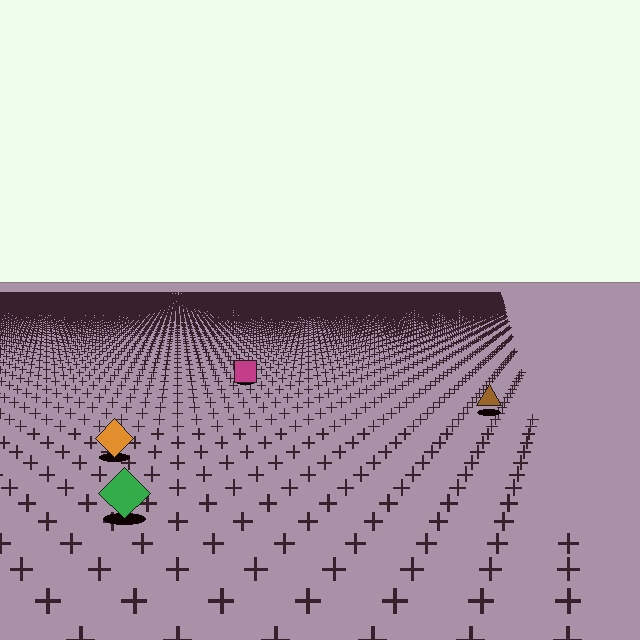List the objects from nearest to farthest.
From nearest to farthest: the green diamond, the orange diamond, the brown triangle, the magenta square.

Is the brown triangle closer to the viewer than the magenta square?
Yes. The brown triangle is closer — you can tell from the texture gradient: the ground texture is coarser near it.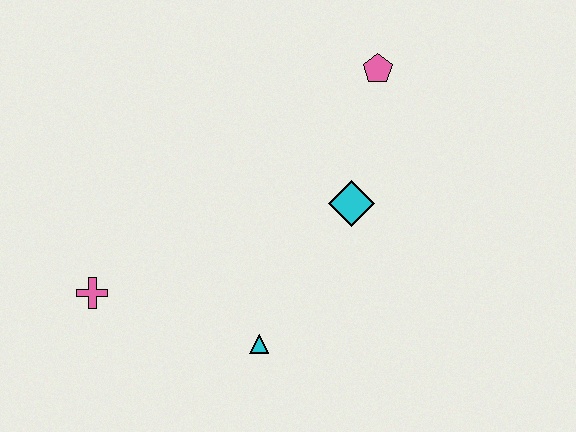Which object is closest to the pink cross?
The cyan triangle is closest to the pink cross.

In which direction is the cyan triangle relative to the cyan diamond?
The cyan triangle is below the cyan diamond.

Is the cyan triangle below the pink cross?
Yes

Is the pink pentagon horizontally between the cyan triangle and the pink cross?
No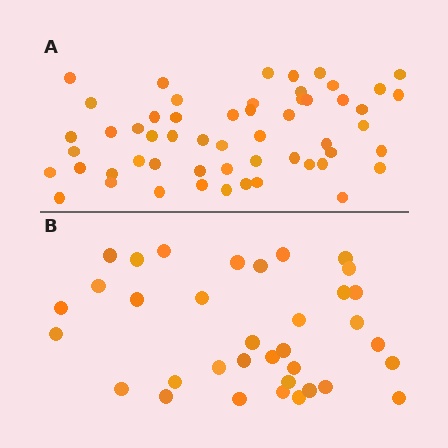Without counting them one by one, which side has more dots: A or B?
Region A (the top region) has more dots.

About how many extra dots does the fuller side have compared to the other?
Region A has approximately 20 more dots than region B.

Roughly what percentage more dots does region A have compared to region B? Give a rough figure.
About 55% more.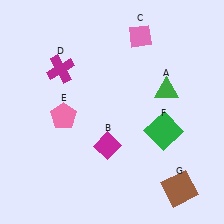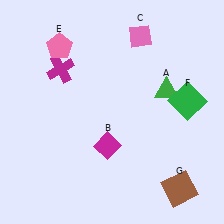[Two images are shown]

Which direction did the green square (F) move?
The green square (F) moved up.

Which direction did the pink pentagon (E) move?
The pink pentagon (E) moved up.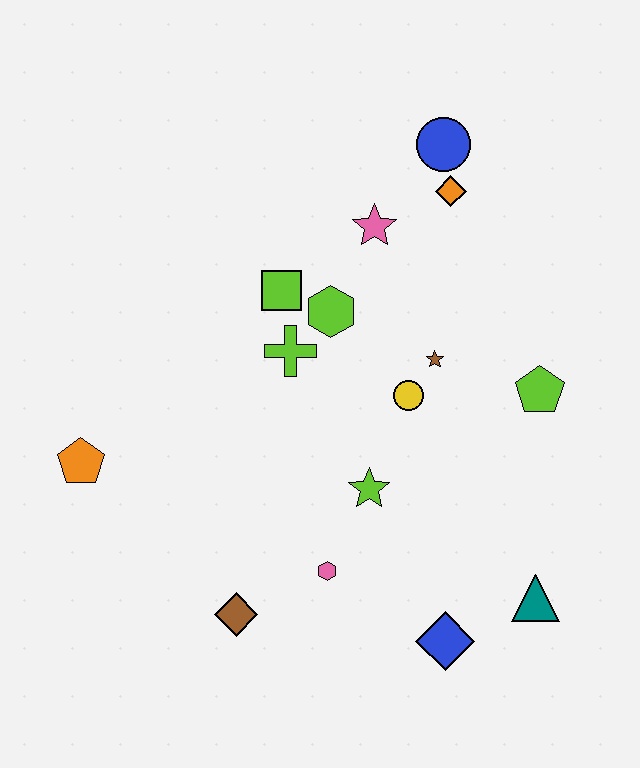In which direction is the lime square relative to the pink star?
The lime square is to the left of the pink star.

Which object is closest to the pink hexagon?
The lime star is closest to the pink hexagon.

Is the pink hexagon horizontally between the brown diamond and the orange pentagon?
No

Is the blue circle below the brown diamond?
No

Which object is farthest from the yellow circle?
The orange pentagon is farthest from the yellow circle.